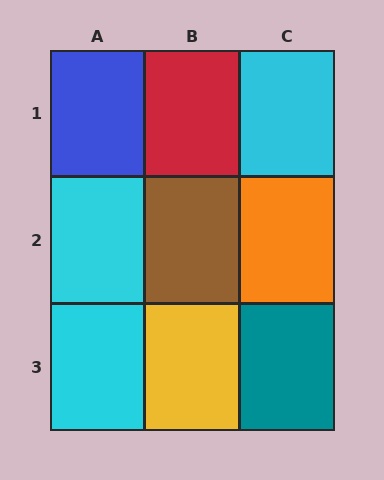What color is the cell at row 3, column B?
Yellow.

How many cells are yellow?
1 cell is yellow.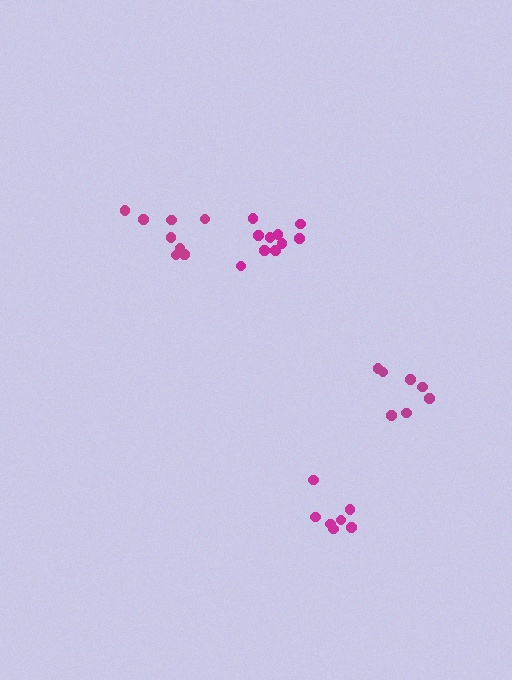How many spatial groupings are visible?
There are 4 spatial groupings.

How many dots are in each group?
Group 1: 10 dots, Group 2: 8 dots, Group 3: 7 dots, Group 4: 8 dots (33 total).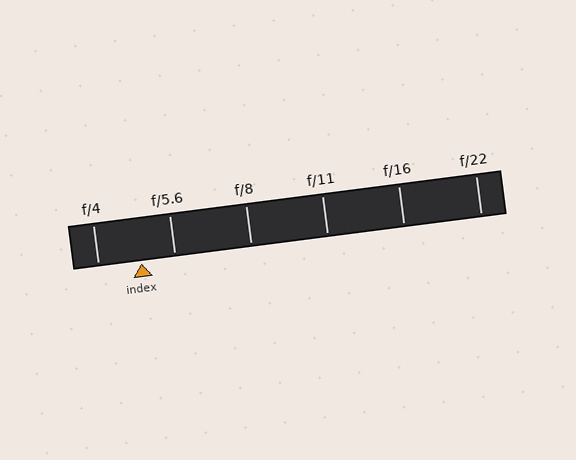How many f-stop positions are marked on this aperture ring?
There are 6 f-stop positions marked.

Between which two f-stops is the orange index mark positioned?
The index mark is between f/4 and f/5.6.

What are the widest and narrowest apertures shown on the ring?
The widest aperture shown is f/4 and the narrowest is f/22.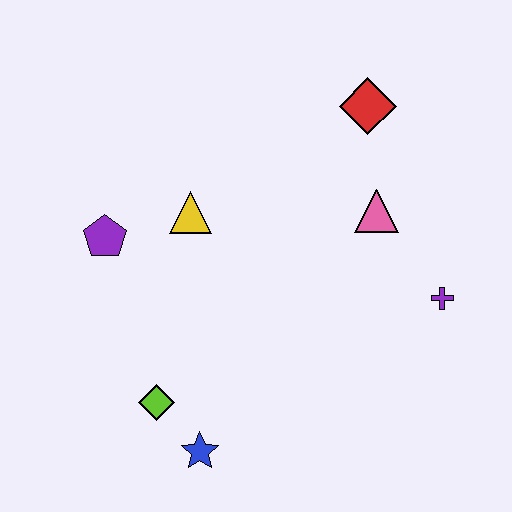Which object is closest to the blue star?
The lime diamond is closest to the blue star.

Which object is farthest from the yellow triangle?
The purple cross is farthest from the yellow triangle.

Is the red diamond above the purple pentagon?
Yes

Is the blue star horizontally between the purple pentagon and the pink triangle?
Yes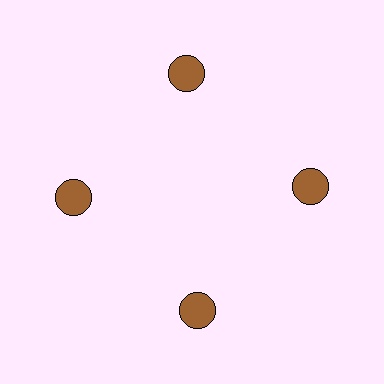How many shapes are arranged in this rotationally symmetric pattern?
There are 4 shapes, arranged in 4 groups of 1.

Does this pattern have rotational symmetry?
Yes, this pattern has 4-fold rotational symmetry. It looks the same after rotating 90 degrees around the center.